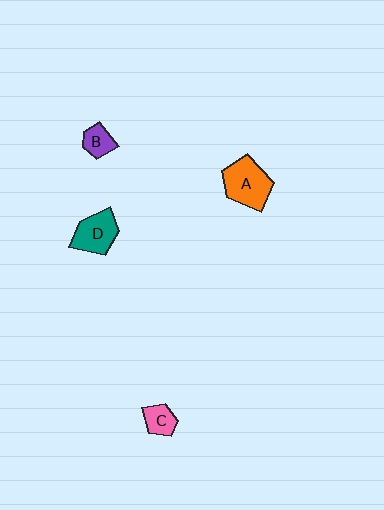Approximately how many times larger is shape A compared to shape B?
Approximately 2.4 times.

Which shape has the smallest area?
Shape B (purple).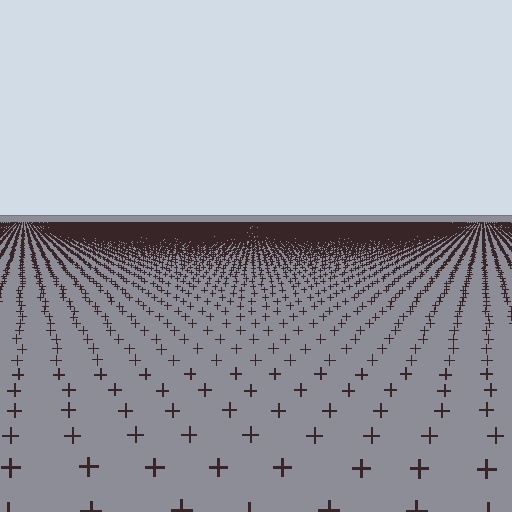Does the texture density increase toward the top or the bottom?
Density increases toward the top.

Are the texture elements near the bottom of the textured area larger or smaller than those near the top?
Larger. Near the bottom, elements are closer to the viewer and appear at a bigger on-screen size.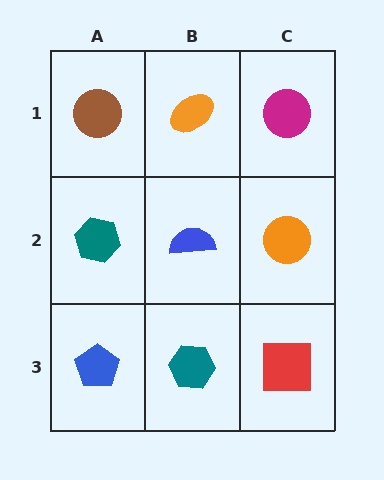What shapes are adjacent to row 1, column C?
An orange circle (row 2, column C), an orange ellipse (row 1, column B).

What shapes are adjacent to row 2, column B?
An orange ellipse (row 1, column B), a teal hexagon (row 3, column B), a teal hexagon (row 2, column A), an orange circle (row 2, column C).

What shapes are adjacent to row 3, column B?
A blue semicircle (row 2, column B), a blue pentagon (row 3, column A), a red square (row 3, column C).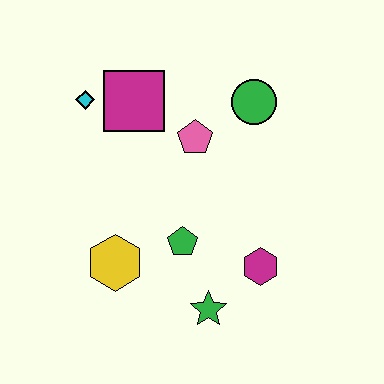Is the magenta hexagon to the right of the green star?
Yes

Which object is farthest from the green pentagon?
The cyan diamond is farthest from the green pentagon.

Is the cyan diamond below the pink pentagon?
No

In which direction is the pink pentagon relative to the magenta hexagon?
The pink pentagon is above the magenta hexagon.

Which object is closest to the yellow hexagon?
The green pentagon is closest to the yellow hexagon.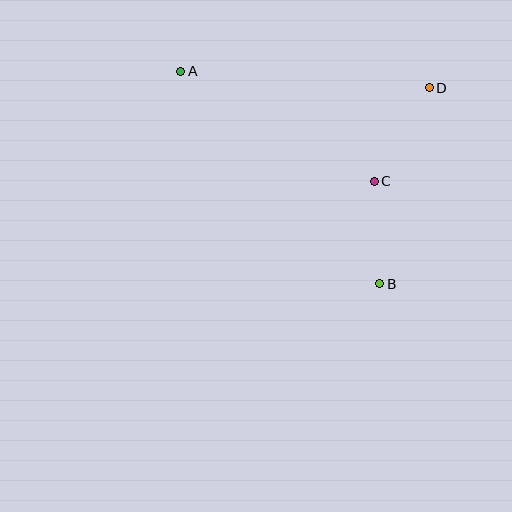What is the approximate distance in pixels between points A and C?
The distance between A and C is approximately 223 pixels.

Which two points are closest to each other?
Points B and C are closest to each other.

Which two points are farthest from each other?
Points A and B are farthest from each other.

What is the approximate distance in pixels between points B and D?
The distance between B and D is approximately 202 pixels.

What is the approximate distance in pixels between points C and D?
The distance between C and D is approximately 109 pixels.